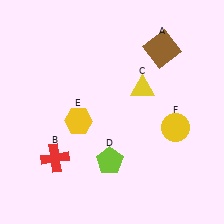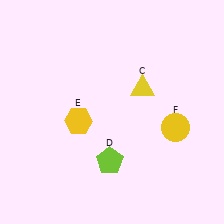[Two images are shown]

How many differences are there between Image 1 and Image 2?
There are 2 differences between the two images.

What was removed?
The red cross (B), the brown square (A) were removed in Image 2.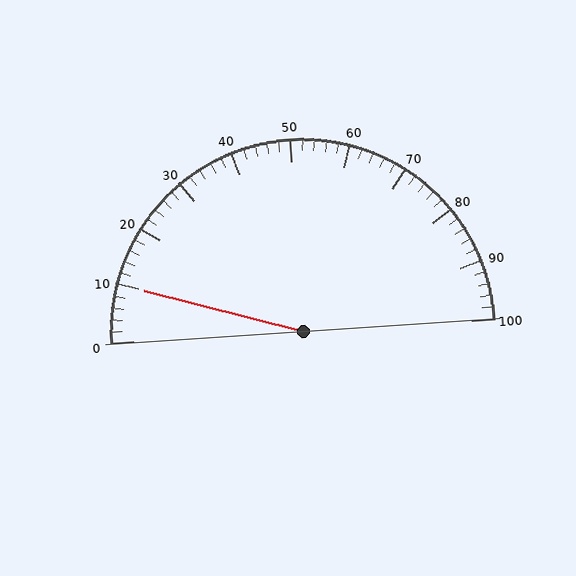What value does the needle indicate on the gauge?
The needle indicates approximately 10.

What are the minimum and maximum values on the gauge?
The gauge ranges from 0 to 100.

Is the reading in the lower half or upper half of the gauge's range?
The reading is in the lower half of the range (0 to 100).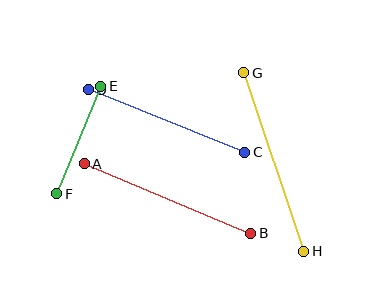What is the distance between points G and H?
The distance is approximately 188 pixels.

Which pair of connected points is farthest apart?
Points G and H are farthest apart.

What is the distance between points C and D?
The distance is approximately 169 pixels.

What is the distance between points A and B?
The distance is approximately 180 pixels.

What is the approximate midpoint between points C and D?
The midpoint is at approximately (166, 121) pixels.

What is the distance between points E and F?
The distance is approximately 116 pixels.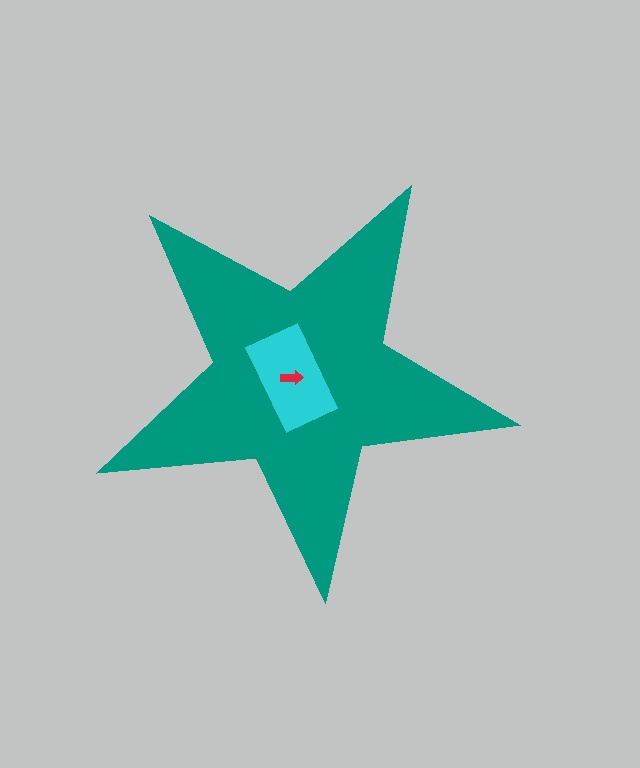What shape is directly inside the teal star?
The cyan rectangle.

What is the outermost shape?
The teal star.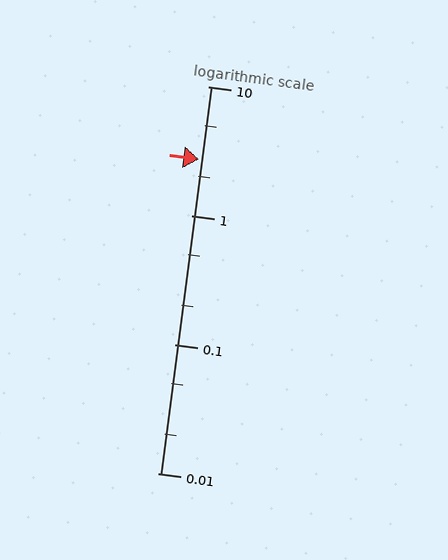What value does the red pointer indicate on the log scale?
The pointer indicates approximately 2.7.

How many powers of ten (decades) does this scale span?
The scale spans 3 decades, from 0.01 to 10.